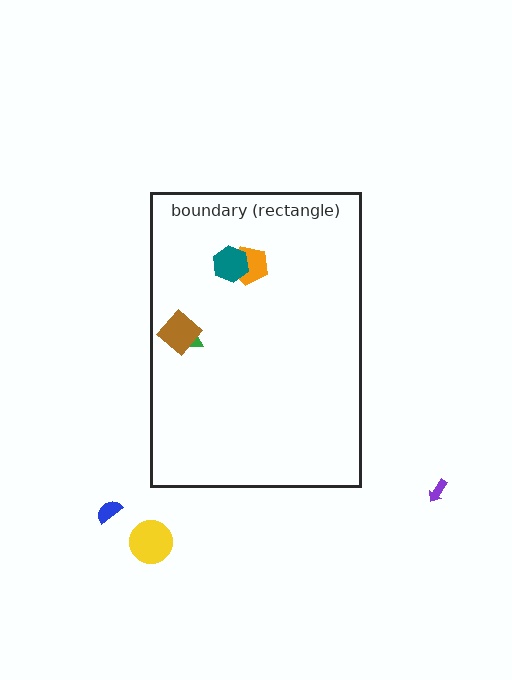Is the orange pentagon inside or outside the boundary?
Inside.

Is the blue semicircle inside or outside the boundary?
Outside.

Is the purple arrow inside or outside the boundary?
Outside.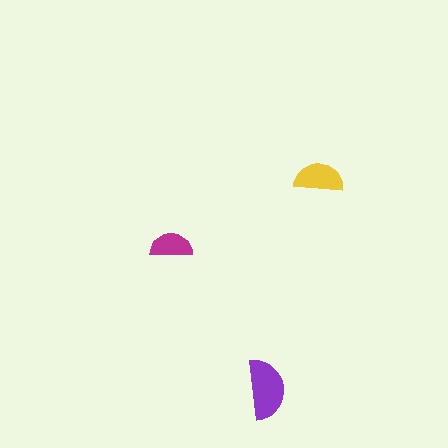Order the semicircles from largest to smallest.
the purple one, the yellow one, the magenta one.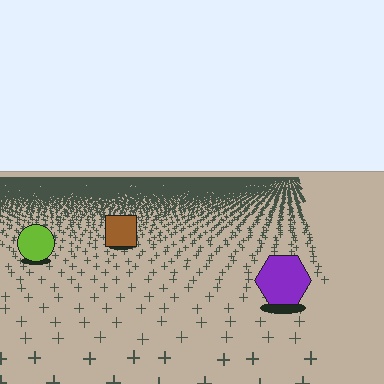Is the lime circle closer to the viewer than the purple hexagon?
No. The purple hexagon is closer — you can tell from the texture gradient: the ground texture is coarser near it.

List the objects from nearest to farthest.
From nearest to farthest: the purple hexagon, the lime circle, the brown square.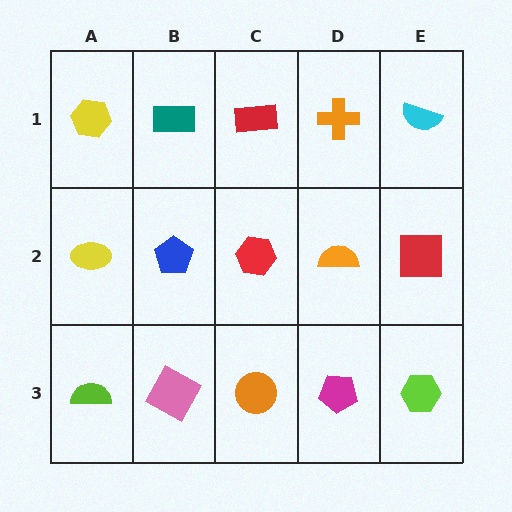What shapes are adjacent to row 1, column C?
A red hexagon (row 2, column C), a teal rectangle (row 1, column B), an orange cross (row 1, column D).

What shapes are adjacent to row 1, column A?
A yellow ellipse (row 2, column A), a teal rectangle (row 1, column B).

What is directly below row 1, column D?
An orange semicircle.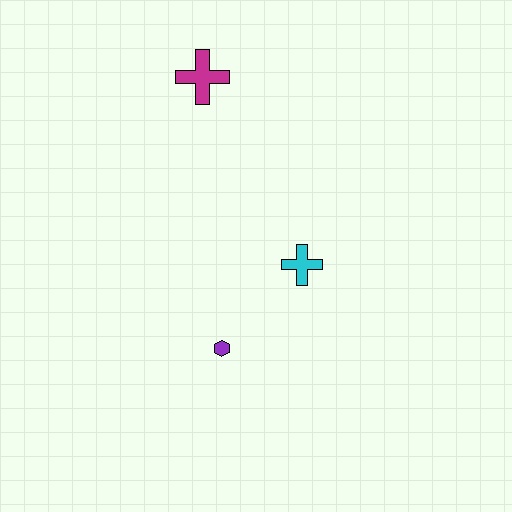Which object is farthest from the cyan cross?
The magenta cross is farthest from the cyan cross.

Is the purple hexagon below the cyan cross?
Yes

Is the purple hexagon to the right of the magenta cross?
Yes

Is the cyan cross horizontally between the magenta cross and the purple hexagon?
No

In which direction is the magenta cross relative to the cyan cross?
The magenta cross is above the cyan cross.